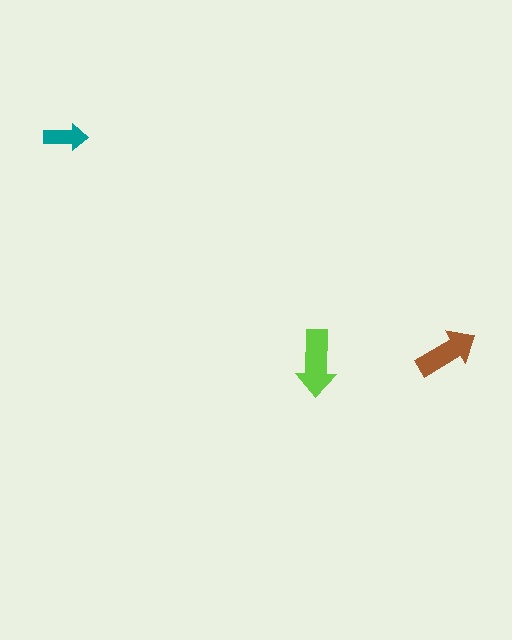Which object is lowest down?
The lime arrow is bottommost.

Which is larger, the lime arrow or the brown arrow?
The lime one.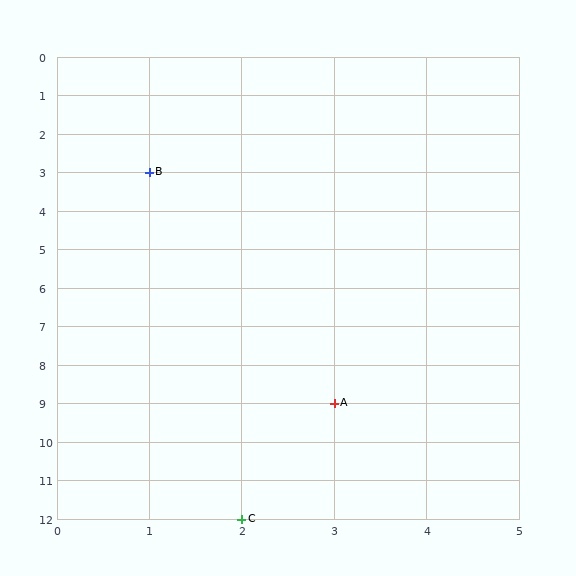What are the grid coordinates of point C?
Point C is at grid coordinates (2, 12).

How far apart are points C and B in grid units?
Points C and B are 1 column and 9 rows apart (about 9.1 grid units diagonally).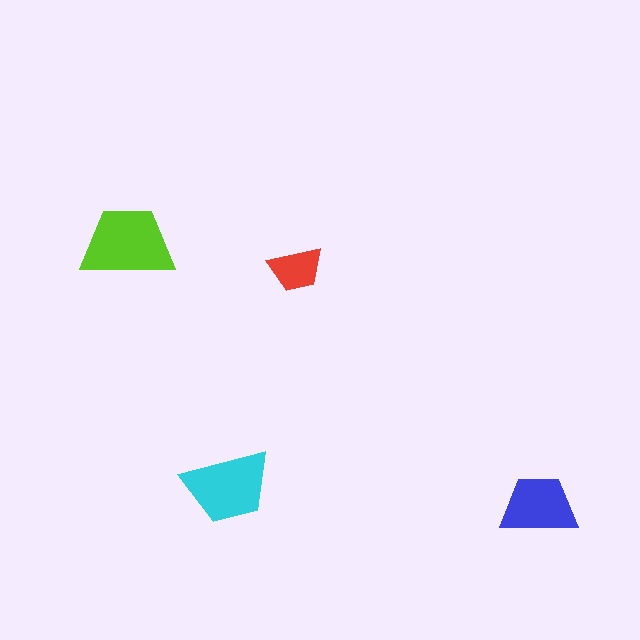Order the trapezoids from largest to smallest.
the lime one, the cyan one, the blue one, the red one.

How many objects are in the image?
There are 4 objects in the image.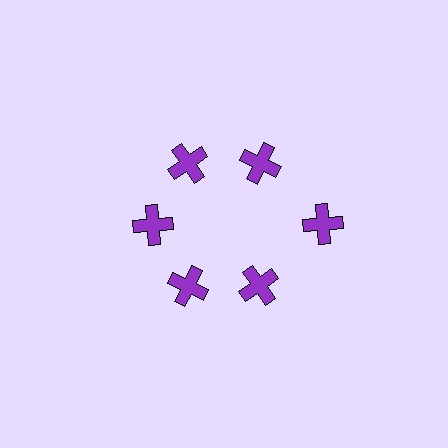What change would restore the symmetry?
The symmetry would be restored by moving it inward, back onto the ring so that all 6 crosses sit at equal angles and equal distance from the center.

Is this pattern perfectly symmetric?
No. The 6 purple crosses are arranged in a ring, but one element near the 3 o'clock position is pushed outward from the center, breaking the 6-fold rotational symmetry.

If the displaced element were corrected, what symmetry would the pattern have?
It would have 6-fold rotational symmetry — the pattern would map onto itself every 60 degrees.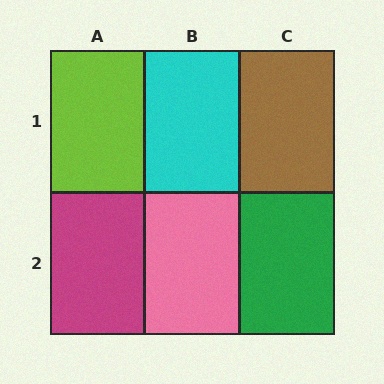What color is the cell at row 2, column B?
Pink.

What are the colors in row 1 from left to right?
Lime, cyan, brown.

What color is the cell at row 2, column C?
Green.